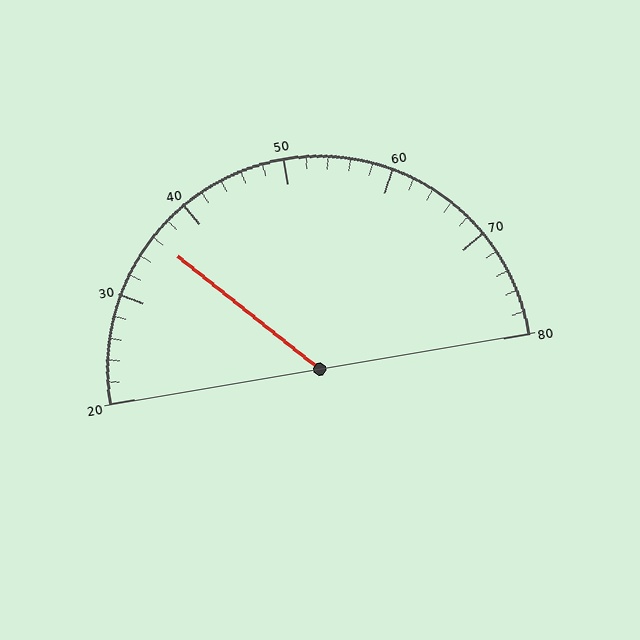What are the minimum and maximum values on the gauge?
The gauge ranges from 20 to 80.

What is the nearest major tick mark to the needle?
The nearest major tick mark is 40.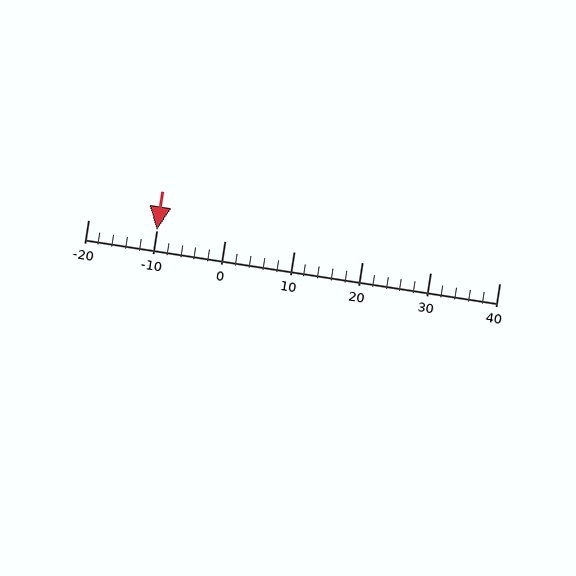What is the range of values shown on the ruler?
The ruler shows values from -20 to 40.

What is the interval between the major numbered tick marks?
The major tick marks are spaced 10 units apart.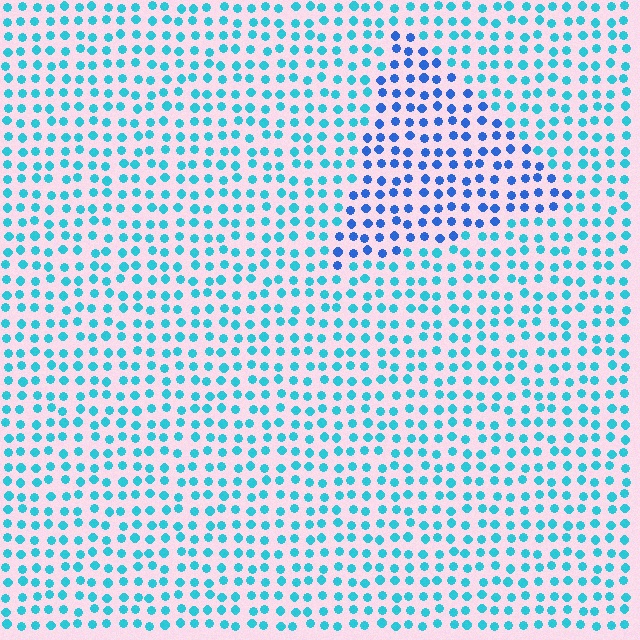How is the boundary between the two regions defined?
The boundary is defined purely by a slight shift in hue (about 34 degrees). Spacing, size, and orientation are identical on both sides.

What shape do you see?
I see a triangle.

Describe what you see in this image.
The image is filled with small cyan elements in a uniform arrangement. A triangle-shaped region is visible where the elements are tinted to a slightly different hue, forming a subtle color boundary.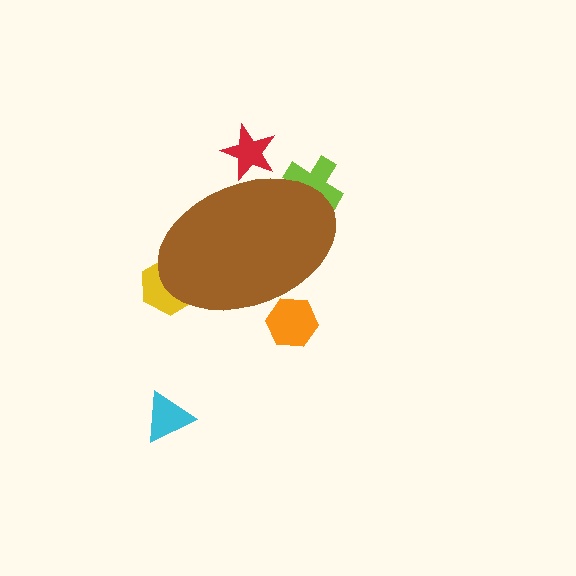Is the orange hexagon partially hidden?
Yes, the orange hexagon is partially hidden behind the brown ellipse.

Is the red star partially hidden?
Yes, the red star is partially hidden behind the brown ellipse.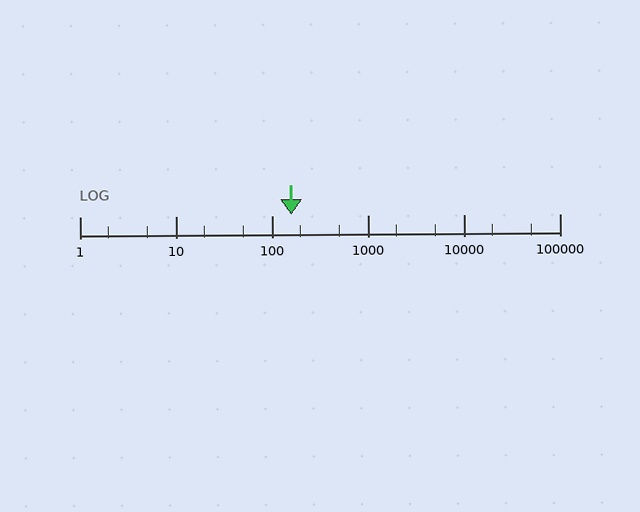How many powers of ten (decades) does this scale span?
The scale spans 5 decades, from 1 to 100000.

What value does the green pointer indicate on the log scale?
The pointer indicates approximately 160.